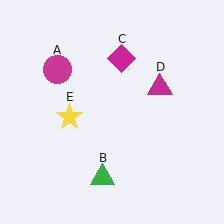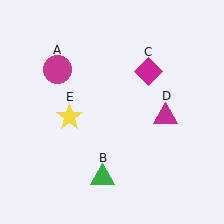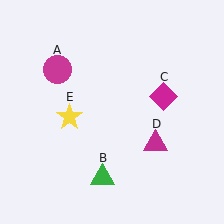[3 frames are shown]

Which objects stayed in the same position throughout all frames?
Magenta circle (object A) and green triangle (object B) and yellow star (object E) remained stationary.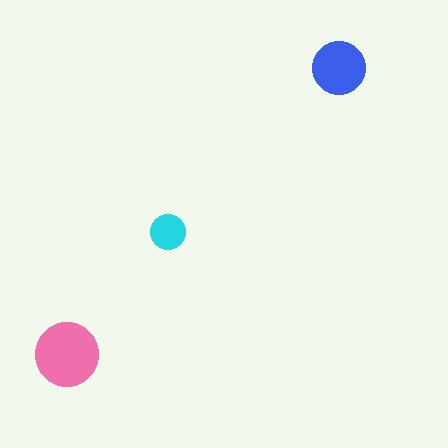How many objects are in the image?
There are 3 objects in the image.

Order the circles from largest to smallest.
the pink one, the blue one, the cyan one.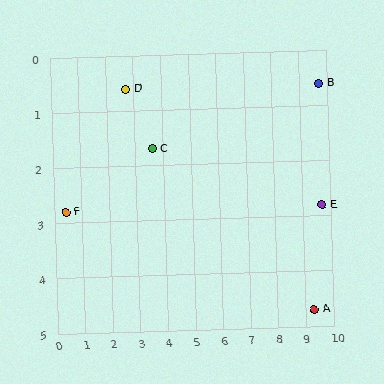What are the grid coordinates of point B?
Point B is at approximately (9.7, 0.6).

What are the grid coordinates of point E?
Point E is at approximately (9.7, 2.8).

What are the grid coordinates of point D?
Point D is at approximately (2.7, 0.6).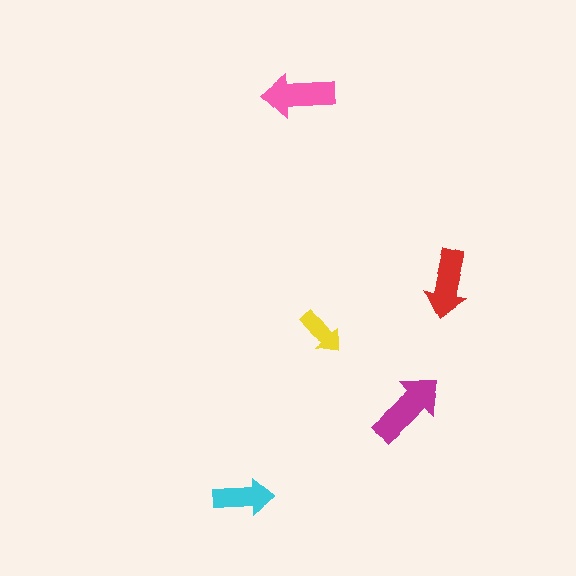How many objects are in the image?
There are 5 objects in the image.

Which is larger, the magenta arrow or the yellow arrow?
The magenta one.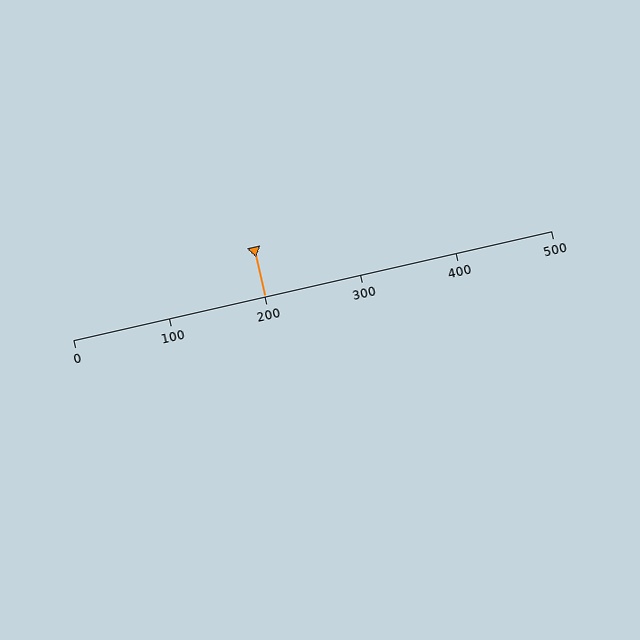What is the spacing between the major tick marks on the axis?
The major ticks are spaced 100 apart.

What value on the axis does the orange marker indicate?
The marker indicates approximately 200.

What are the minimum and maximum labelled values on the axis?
The axis runs from 0 to 500.